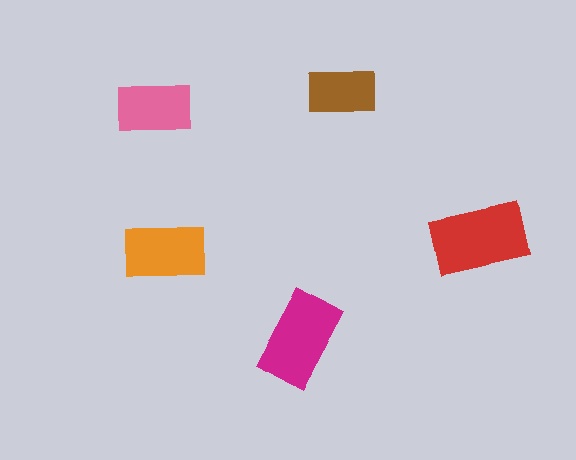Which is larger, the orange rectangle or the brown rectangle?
The orange one.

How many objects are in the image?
There are 5 objects in the image.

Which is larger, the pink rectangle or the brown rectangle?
The pink one.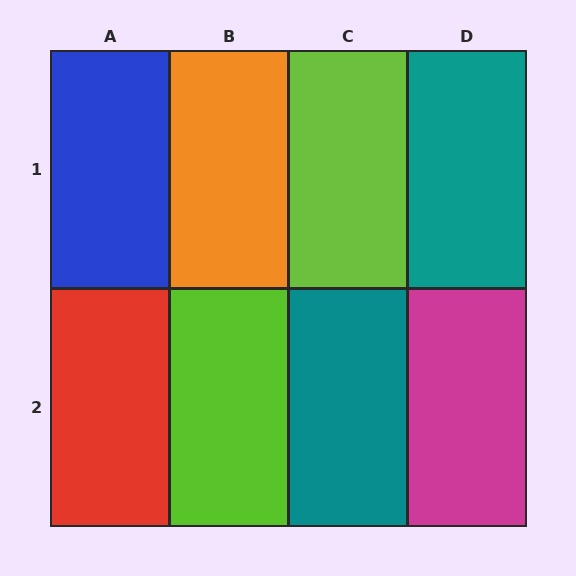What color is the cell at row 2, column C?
Teal.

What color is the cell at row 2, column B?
Lime.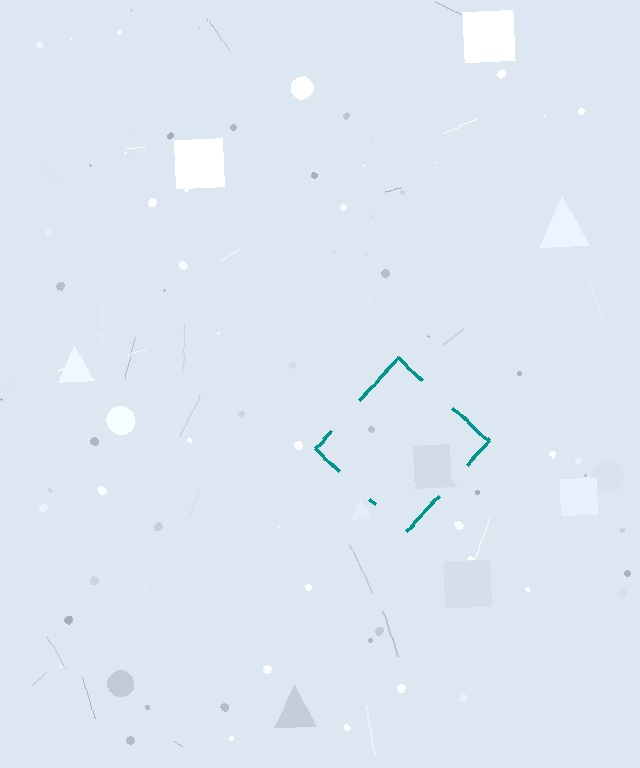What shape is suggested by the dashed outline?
The dashed outline suggests a diamond.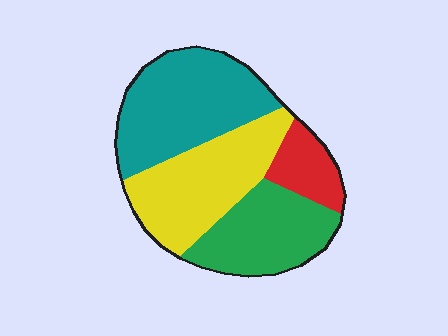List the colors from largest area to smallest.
From largest to smallest: teal, yellow, green, red.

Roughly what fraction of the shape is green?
Green takes up about one quarter (1/4) of the shape.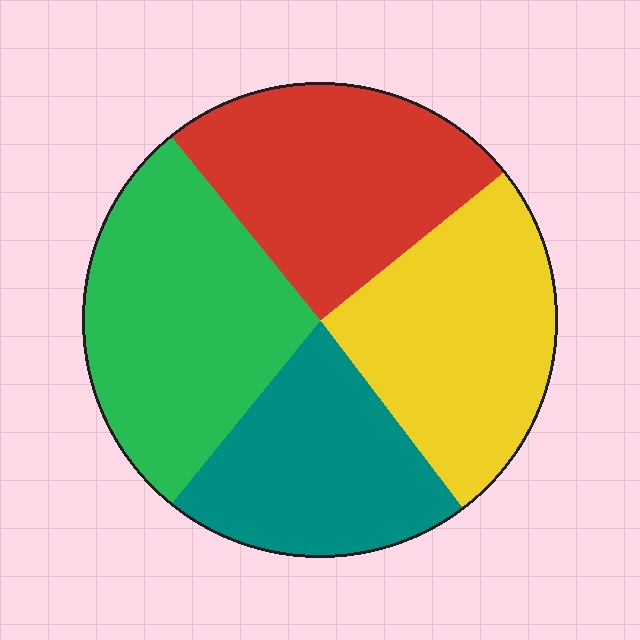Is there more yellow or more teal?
Yellow.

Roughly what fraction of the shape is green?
Green takes up about one quarter (1/4) of the shape.